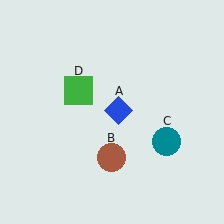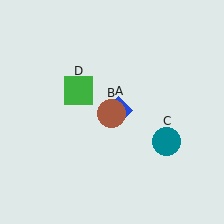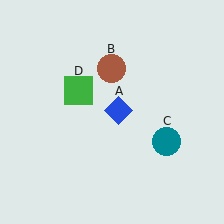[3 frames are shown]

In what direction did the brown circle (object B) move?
The brown circle (object B) moved up.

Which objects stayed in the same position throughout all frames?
Blue diamond (object A) and teal circle (object C) and green square (object D) remained stationary.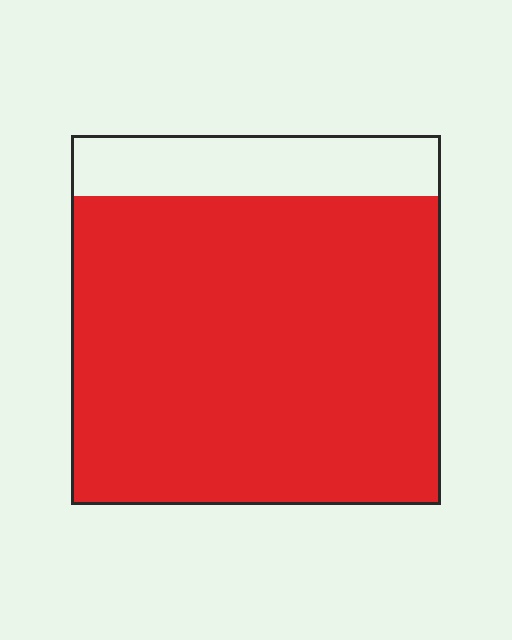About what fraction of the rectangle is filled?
About five sixths (5/6).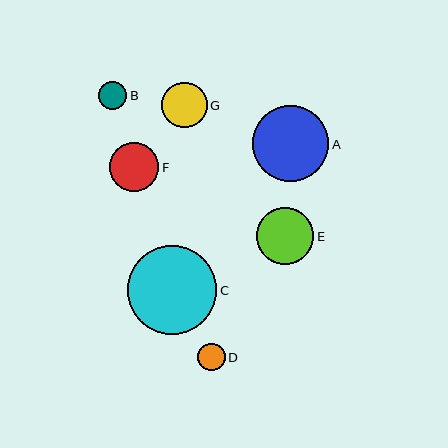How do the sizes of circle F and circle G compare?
Circle F and circle G are approximately the same size.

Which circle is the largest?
Circle C is the largest with a size of approximately 89 pixels.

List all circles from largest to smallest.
From largest to smallest: C, A, E, F, G, B, D.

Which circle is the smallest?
Circle D is the smallest with a size of approximately 27 pixels.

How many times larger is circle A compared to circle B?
Circle A is approximately 2.7 times the size of circle B.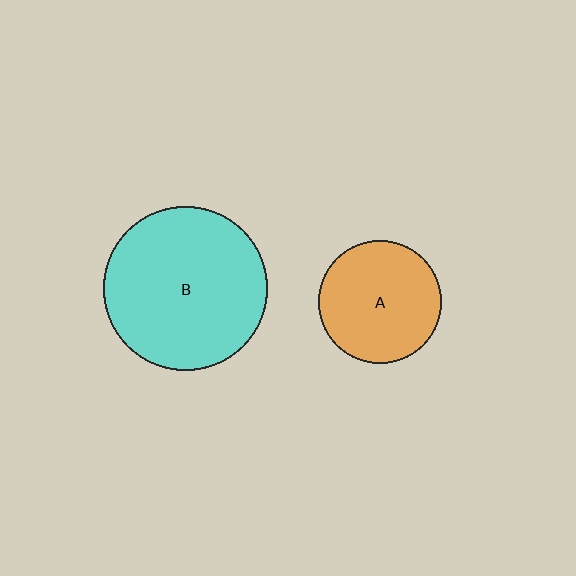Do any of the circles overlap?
No, none of the circles overlap.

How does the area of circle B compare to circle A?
Approximately 1.8 times.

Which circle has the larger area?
Circle B (cyan).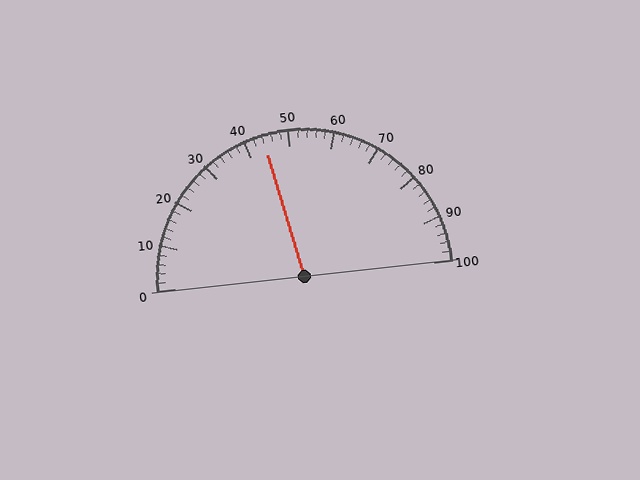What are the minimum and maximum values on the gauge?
The gauge ranges from 0 to 100.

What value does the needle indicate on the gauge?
The needle indicates approximately 44.